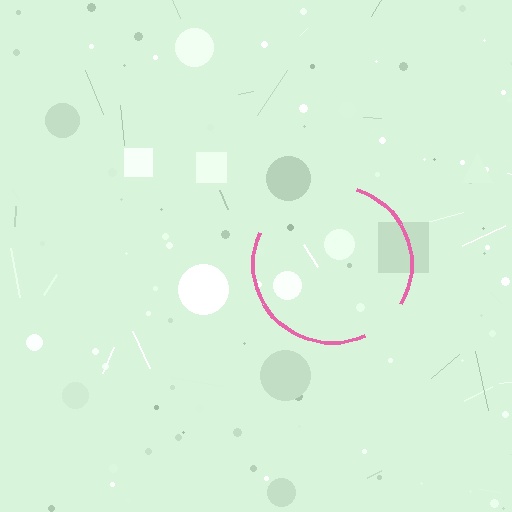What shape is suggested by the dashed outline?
The dashed outline suggests a circle.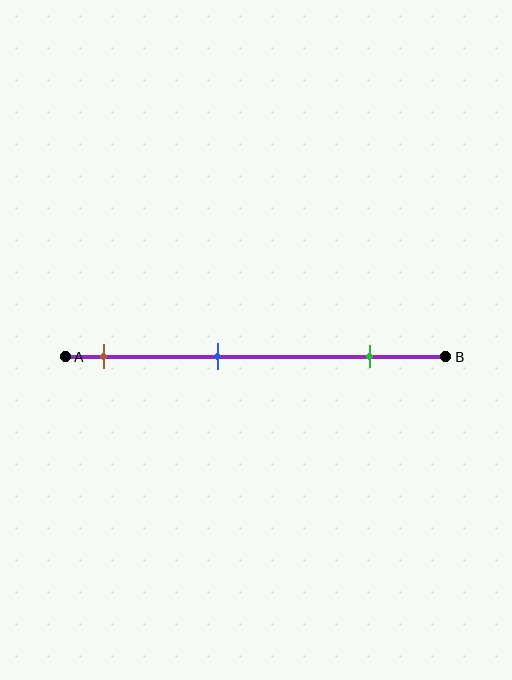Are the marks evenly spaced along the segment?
Yes, the marks are approximately evenly spaced.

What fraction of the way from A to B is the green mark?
The green mark is approximately 80% (0.8) of the way from A to B.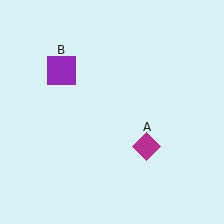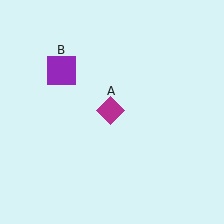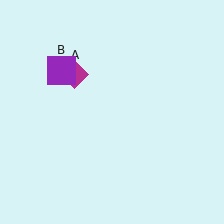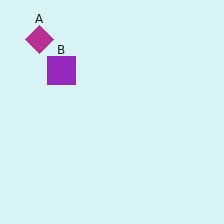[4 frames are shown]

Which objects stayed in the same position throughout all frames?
Purple square (object B) remained stationary.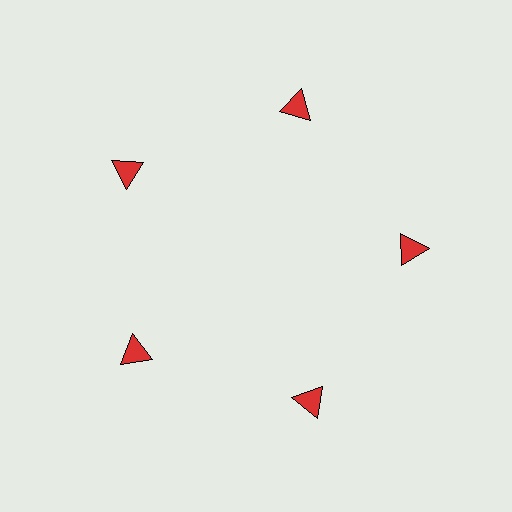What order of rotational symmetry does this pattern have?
This pattern has 5-fold rotational symmetry.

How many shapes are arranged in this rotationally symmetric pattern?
There are 5 shapes, arranged in 5 groups of 1.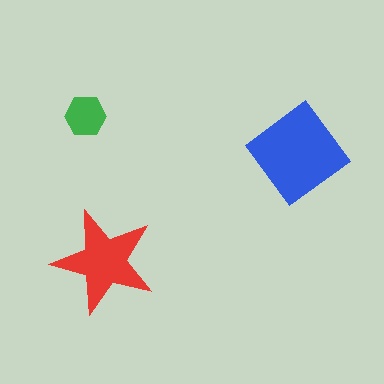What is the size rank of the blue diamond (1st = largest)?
1st.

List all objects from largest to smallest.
The blue diamond, the red star, the green hexagon.